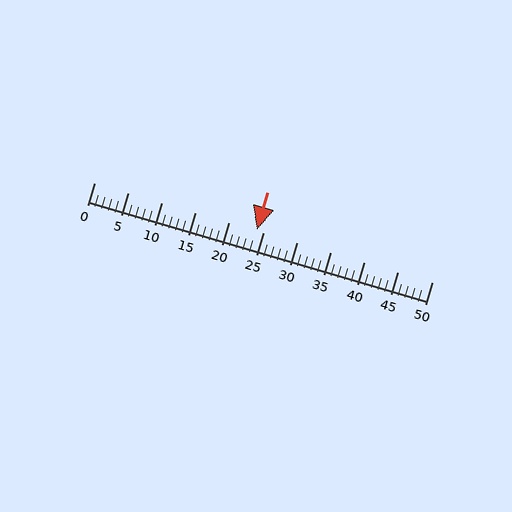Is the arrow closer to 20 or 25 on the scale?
The arrow is closer to 25.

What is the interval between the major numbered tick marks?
The major tick marks are spaced 5 units apart.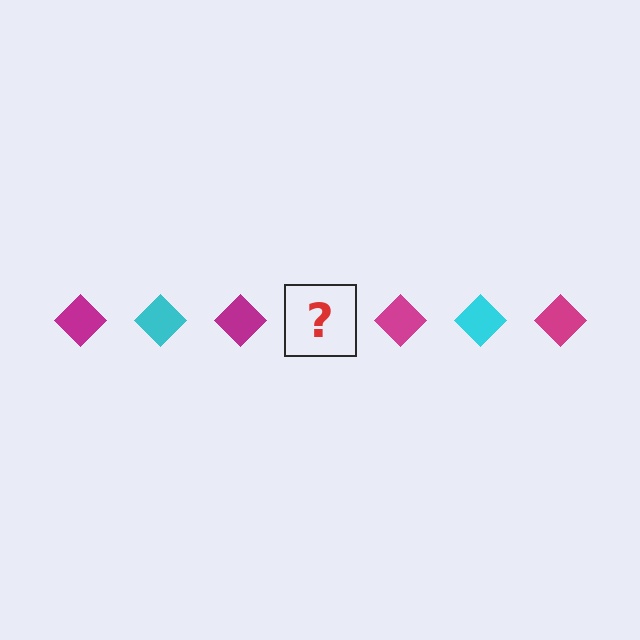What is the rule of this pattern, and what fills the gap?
The rule is that the pattern cycles through magenta, cyan diamonds. The gap should be filled with a cyan diamond.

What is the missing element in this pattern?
The missing element is a cyan diamond.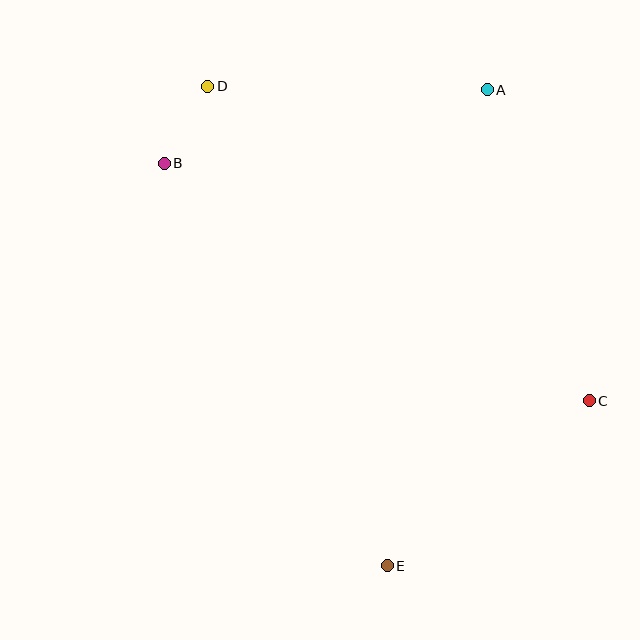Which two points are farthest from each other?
Points D and E are farthest from each other.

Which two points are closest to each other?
Points B and D are closest to each other.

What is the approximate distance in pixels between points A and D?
The distance between A and D is approximately 279 pixels.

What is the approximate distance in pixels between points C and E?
The distance between C and E is approximately 261 pixels.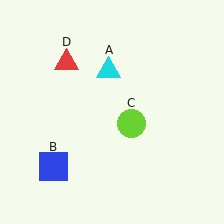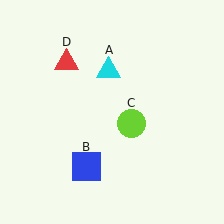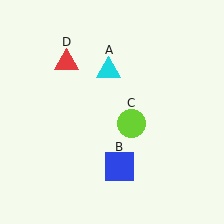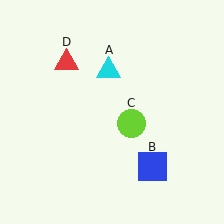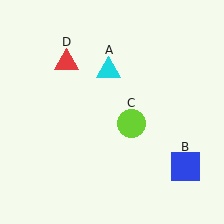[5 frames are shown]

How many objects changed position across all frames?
1 object changed position: blue square (object B).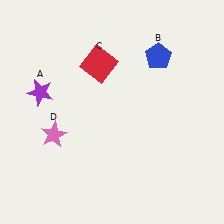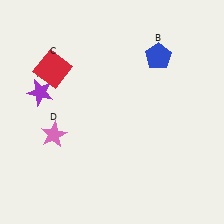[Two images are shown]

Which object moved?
The red square (C) moved left.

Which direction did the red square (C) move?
The red square (C) moved left.